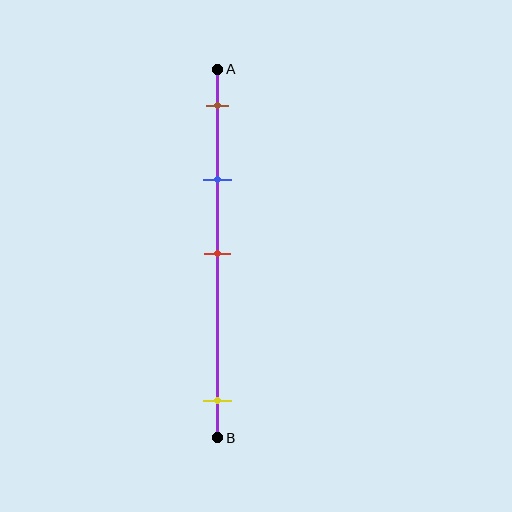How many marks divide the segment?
There are 4 marks dividing the segment.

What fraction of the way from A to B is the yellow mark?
The yellow mark is approximately 90% (0.9) of the way from A to B.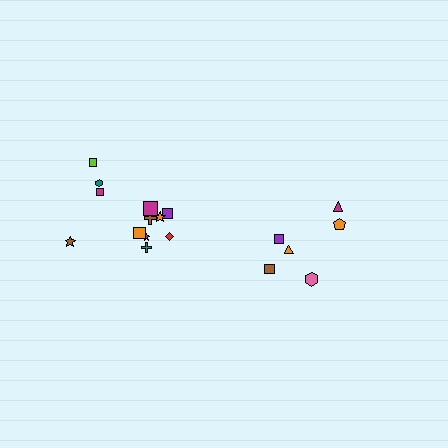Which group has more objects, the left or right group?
The left group.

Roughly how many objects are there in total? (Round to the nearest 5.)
Roughly 20 objects in total.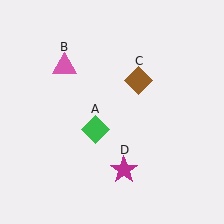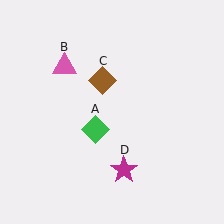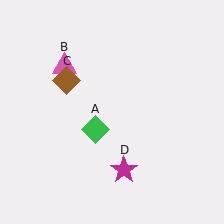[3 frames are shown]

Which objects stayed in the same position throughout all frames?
Green diamond (object A) and pink triangle (object B) and magenta star (object D) remained stationary.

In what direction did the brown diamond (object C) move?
The brown diamond (object C) moved left.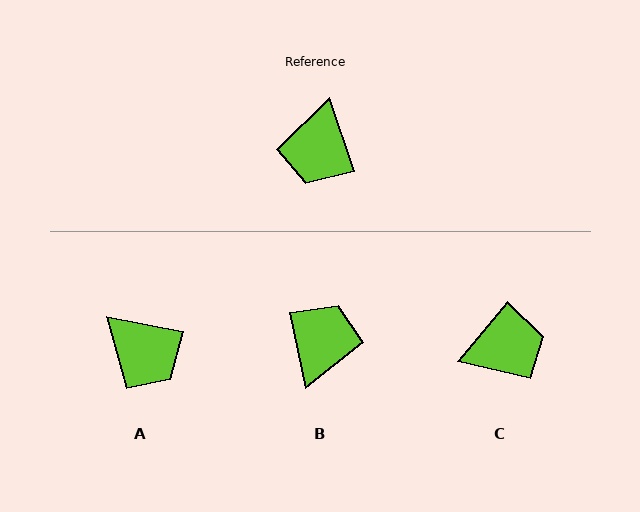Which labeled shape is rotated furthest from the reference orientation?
B, about 174 degrees away.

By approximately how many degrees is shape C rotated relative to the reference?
Approximately 122 degrees counter-clockwise.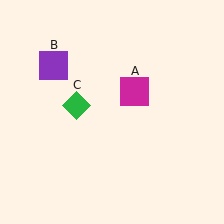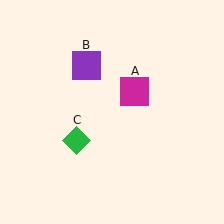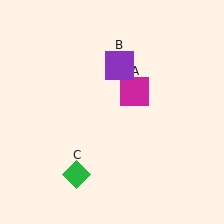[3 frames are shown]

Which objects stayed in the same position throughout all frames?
Magenta square (object A) remained stationary.